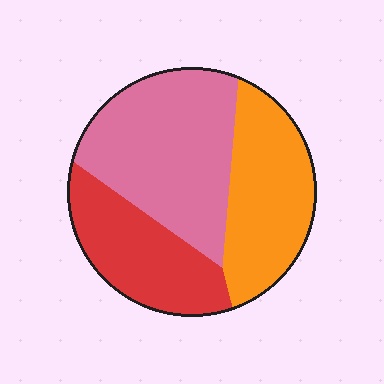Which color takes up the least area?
Red, at roughly 25%.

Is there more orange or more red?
Orange.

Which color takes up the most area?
Pink, at roughly 45%.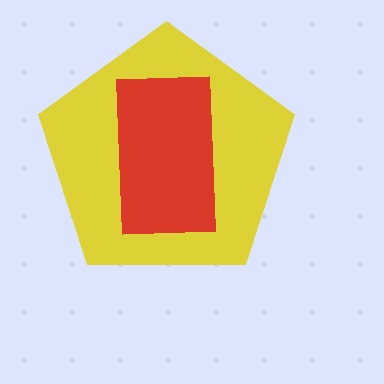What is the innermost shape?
The red rectangle.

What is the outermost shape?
The yellow pentagon.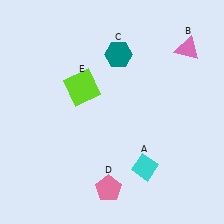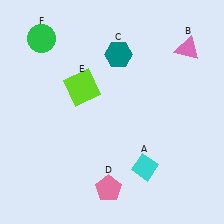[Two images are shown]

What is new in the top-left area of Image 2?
A green circle (F) was added in the top-left area of Image 2.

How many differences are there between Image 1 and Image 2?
There is 1 difference between the two images.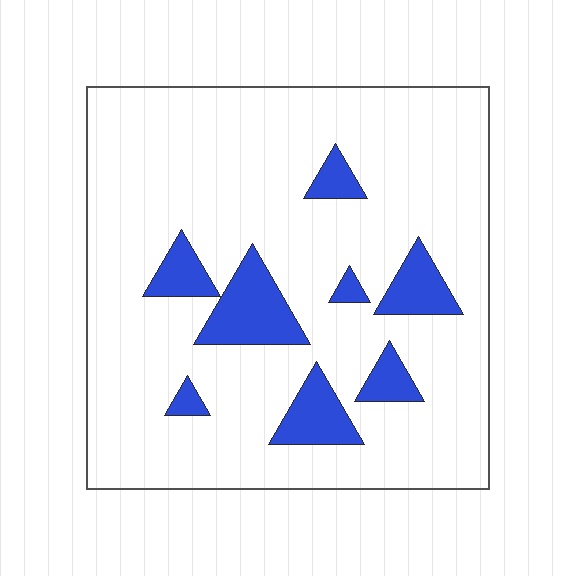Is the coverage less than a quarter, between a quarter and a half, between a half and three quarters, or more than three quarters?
Less than a quarter.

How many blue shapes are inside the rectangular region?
8.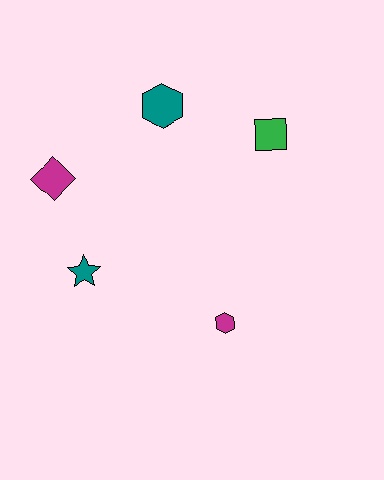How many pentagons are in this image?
There are no pentagons.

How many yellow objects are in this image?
There are no yellow objects.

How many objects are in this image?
There are 5 objects.